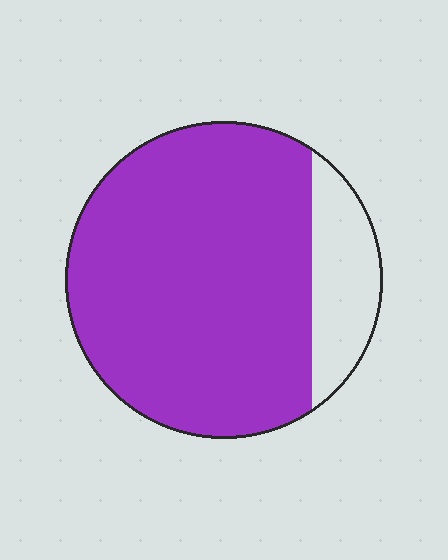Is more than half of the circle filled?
Yes.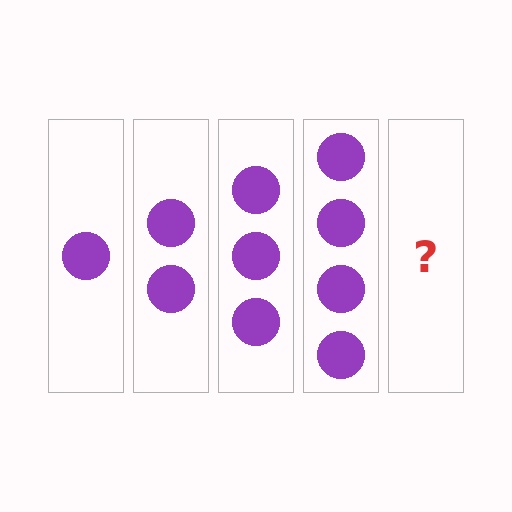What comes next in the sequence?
The next element should be 5 circles.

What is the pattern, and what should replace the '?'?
The pattern is that each step adds one more circle. The '?' should be 5 circles.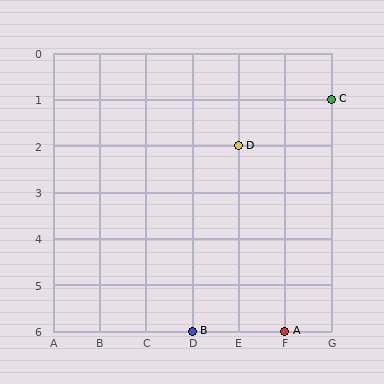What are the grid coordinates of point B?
Point B is at grid coordinates (D, 6).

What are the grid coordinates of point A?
Point A is at grid coordinates (F, 6).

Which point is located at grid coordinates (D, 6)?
Point B is at (D, 6).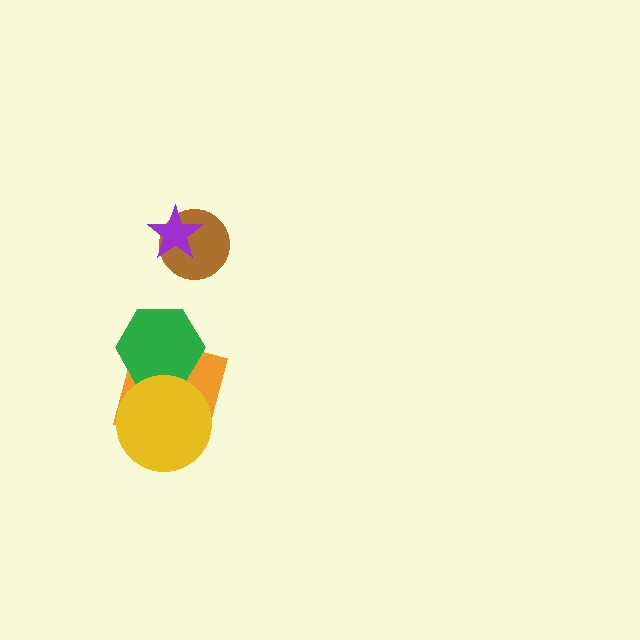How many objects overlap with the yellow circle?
2 objects overlap with the yellow circle.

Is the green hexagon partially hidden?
Yes, it is partially covered by another shape.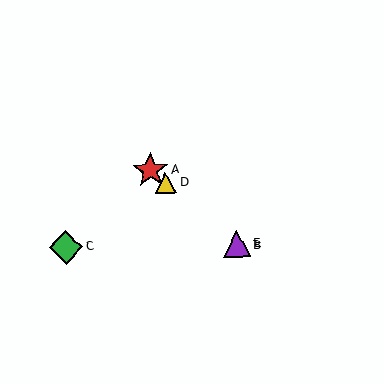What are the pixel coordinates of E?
Object E is at (237, 244).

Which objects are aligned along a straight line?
Objects A, B, D, E are aligned along a straight line.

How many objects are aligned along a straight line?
4 objects (A, B, D, E) are aligned along a straight line.